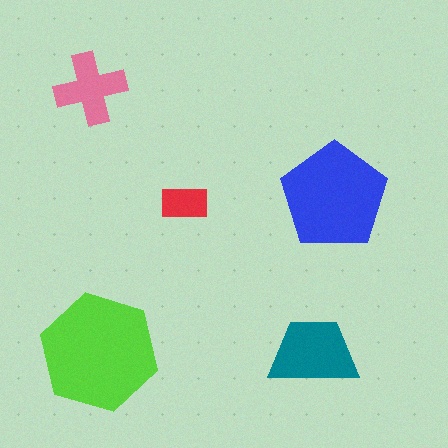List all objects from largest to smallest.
The lime hexagon, the blue pentagon, the teal trapezoid, the pink cross, the red rectangle.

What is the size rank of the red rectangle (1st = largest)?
5th.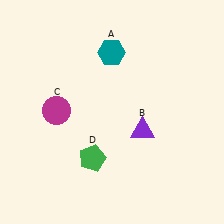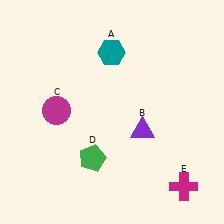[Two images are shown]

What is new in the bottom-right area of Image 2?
A magenta cross (E) was added in the bottom-right area of Image 2.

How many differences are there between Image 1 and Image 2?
There is 1 difference between the two images.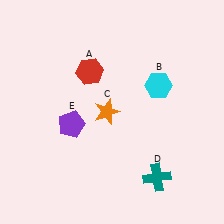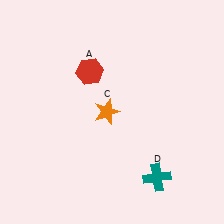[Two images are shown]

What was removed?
The cyan hexagon (B), the purple pentagon (E) were removed in Image 2.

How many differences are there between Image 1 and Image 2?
There are 2 differences between the two images.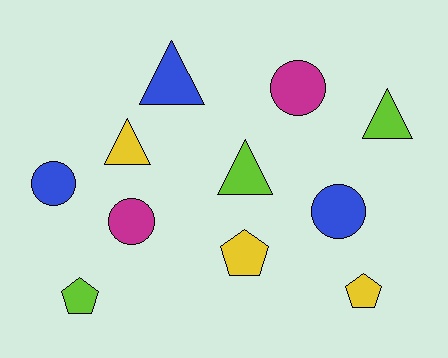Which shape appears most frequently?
Triangle, with 4 objects.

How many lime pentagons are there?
There is 1 lime pentagon.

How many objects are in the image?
There are 11 objects.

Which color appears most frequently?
Blue, with 3 objects.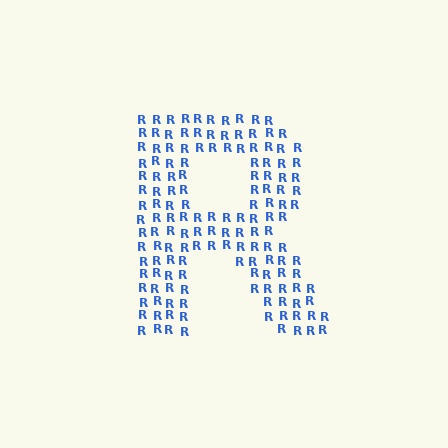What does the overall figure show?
The overall figure shows the letter R.